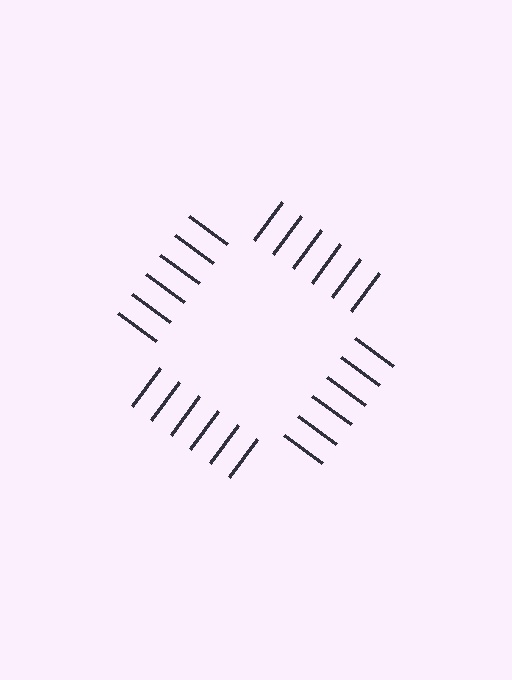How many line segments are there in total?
24 — 6 along each of the 4 edges.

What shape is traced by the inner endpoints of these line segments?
An illusory square — the line segments terminate on its edges but no continuous stroke is drawn.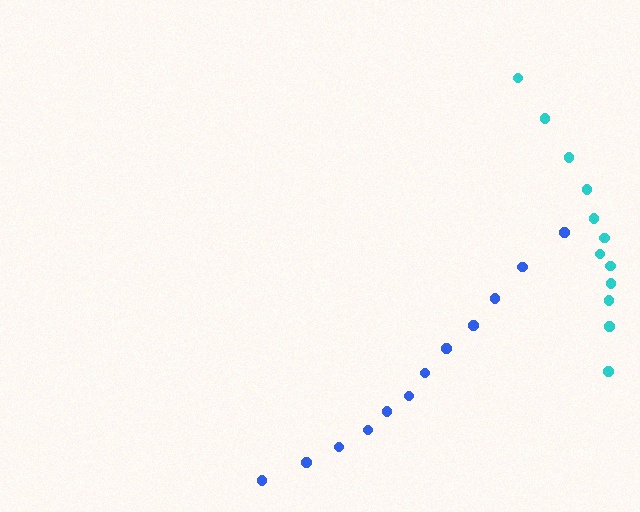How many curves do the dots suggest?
There are 2 distinct paths.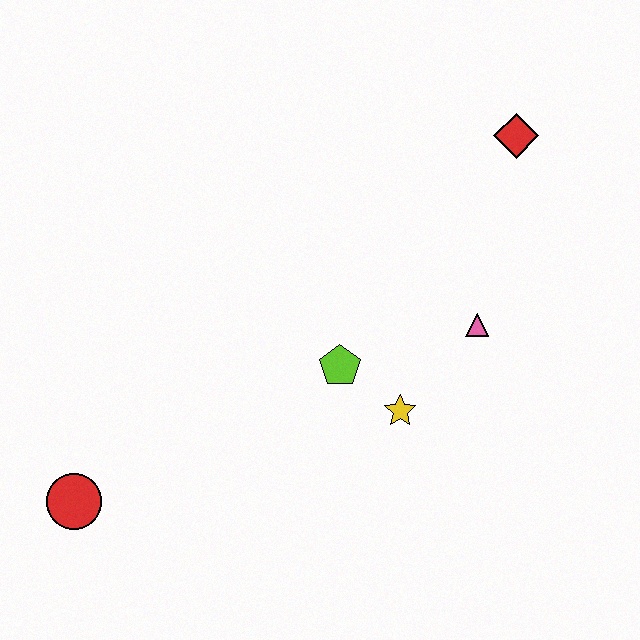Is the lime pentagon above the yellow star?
Yes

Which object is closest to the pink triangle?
The yellow star is closest to the pink triangle.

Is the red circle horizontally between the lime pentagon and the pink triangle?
No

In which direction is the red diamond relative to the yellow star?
The red diamond is above the yellow star.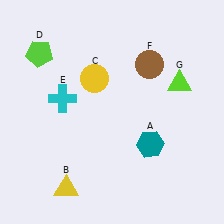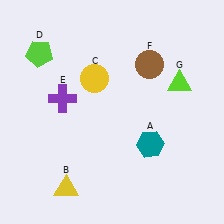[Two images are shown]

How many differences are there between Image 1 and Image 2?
There is 1 difference between the two images.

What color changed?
The cross (E) changed from cyan in Image 1 to purple in Image 2.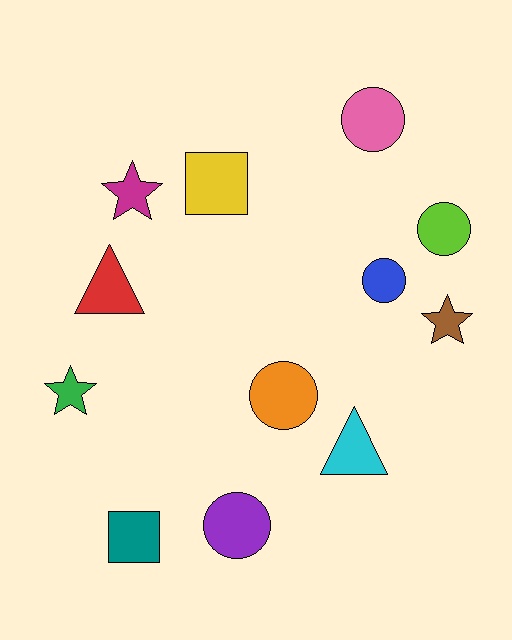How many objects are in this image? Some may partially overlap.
There are 12 objects.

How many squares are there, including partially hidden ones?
There are 2 squares.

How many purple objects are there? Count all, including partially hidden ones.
There is 1 purple object.